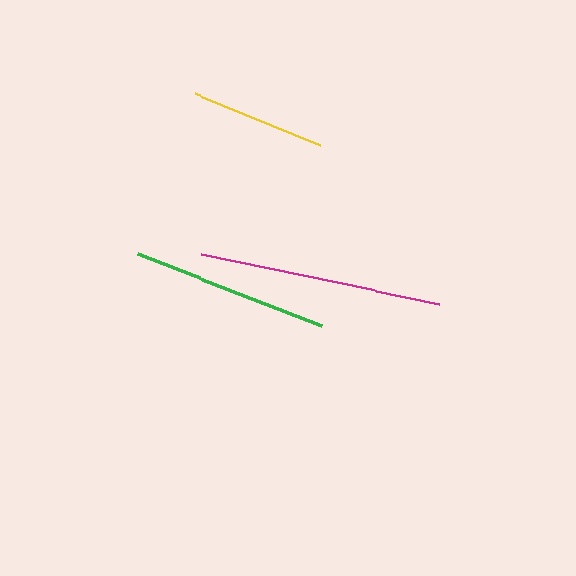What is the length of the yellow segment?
The yellow segment is approximately 135 pixels long.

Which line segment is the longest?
The magenta line is the longest at approximately 243 pixels.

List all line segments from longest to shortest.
From longest to shortest: magenta, green, yellow.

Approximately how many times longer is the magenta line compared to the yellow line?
The magenta line is approximately 1.8 times the length of the yellow line.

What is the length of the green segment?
The green segment is approximately 198 pixels long.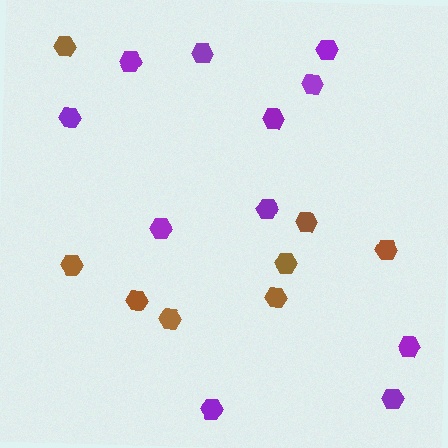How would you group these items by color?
There are 2 groups: one group of purple hexagons (11) and one group of brown hexagons (8).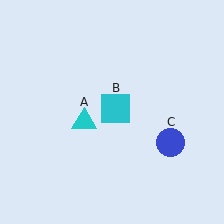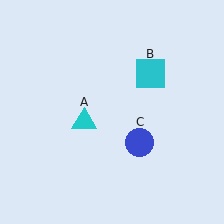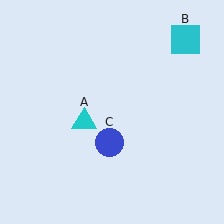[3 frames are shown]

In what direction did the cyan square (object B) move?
The cyan square (object B) moved up and to the right.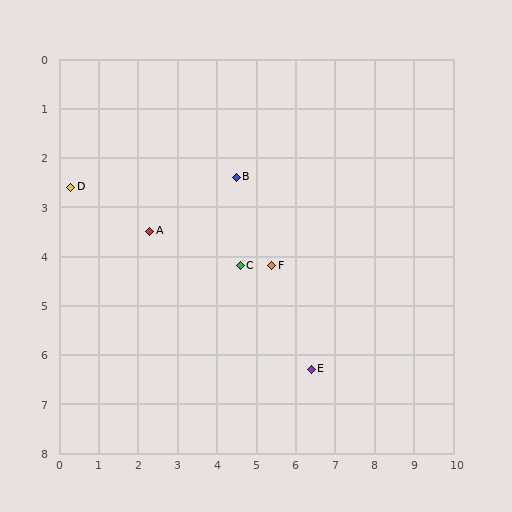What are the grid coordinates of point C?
Point C is at approximately (4.6, 4.2).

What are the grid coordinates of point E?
Point E is at approximately (6.4, 6.3).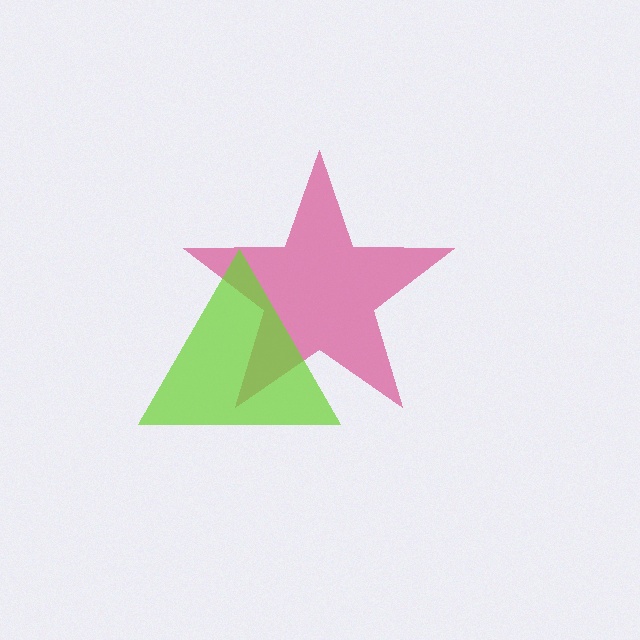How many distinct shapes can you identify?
There are 2 distinct shapes: a magenta star, a lime triangle.